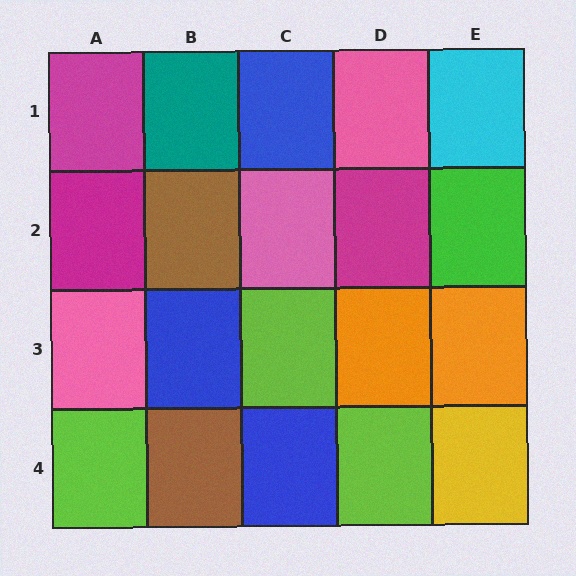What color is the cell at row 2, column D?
Magenta.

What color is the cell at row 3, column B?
Blue.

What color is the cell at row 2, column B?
Brown.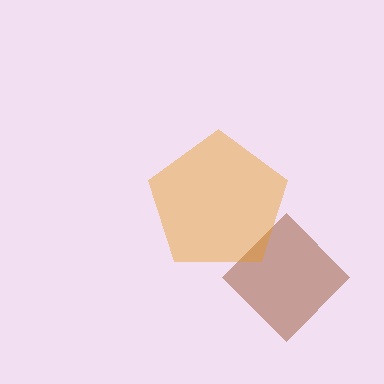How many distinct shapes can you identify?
There are 2 distinct shapes: a brown diamond, an orange pentagon.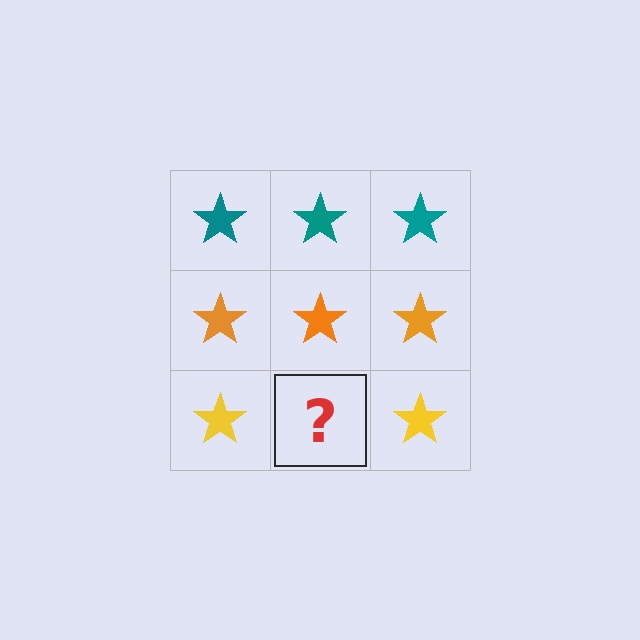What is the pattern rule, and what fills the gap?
The rule is that each row has a consistent color. The gap should be filled with a yellow star.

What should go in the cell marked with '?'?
The missing cell should contain a yellow star.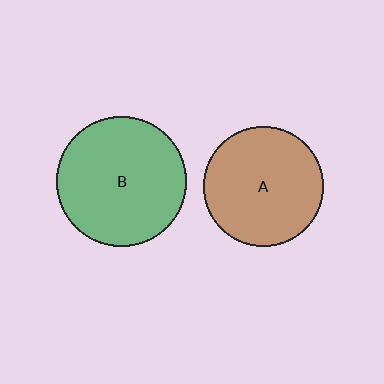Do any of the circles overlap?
No, none of the circles overlap.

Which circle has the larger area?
Circle B (green).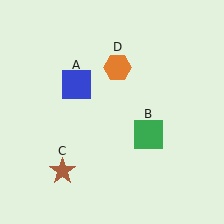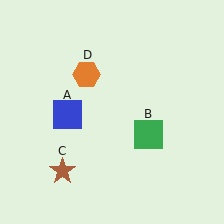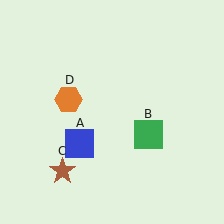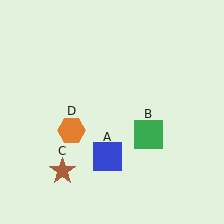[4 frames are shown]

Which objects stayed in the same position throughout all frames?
Green square (object B) and brown star (object C) remained stationary.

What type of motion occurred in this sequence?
The blue square (object A), orange hexagon (object D) rotated counterclockwise around the center of the scene.